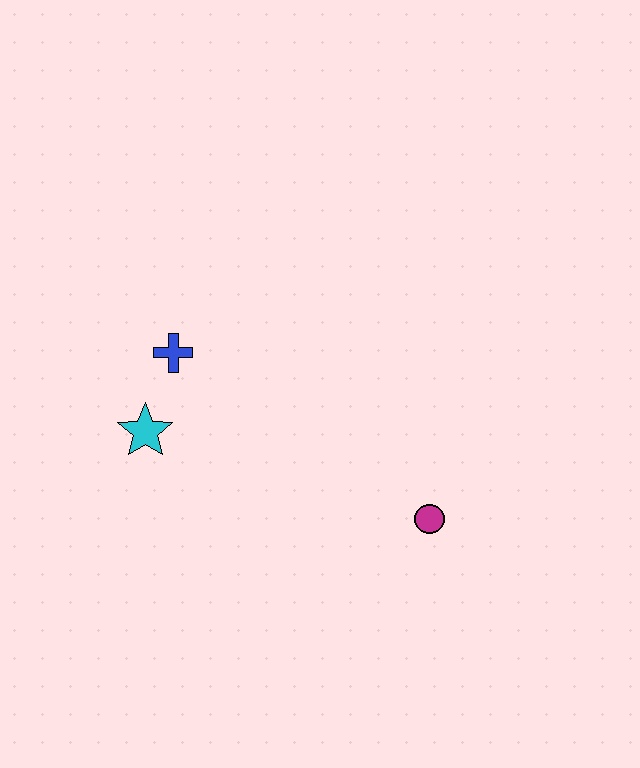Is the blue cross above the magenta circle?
Yes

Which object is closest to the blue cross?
The cyan star is closest to the blue cross.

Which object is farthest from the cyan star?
The magenta circle is farthest from the cyan star.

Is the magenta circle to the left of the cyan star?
No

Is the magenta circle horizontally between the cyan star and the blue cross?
No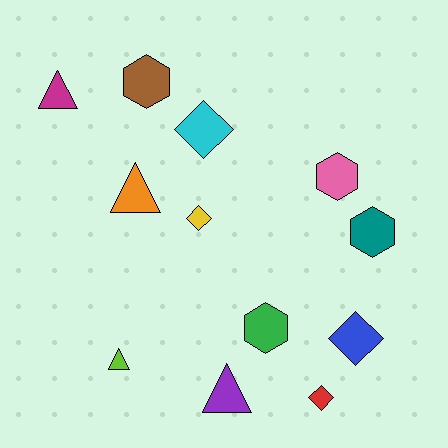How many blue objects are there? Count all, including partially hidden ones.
There is 1 blue object.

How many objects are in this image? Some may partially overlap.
There are 12 objects.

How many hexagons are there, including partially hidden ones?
There are 4 hexagons.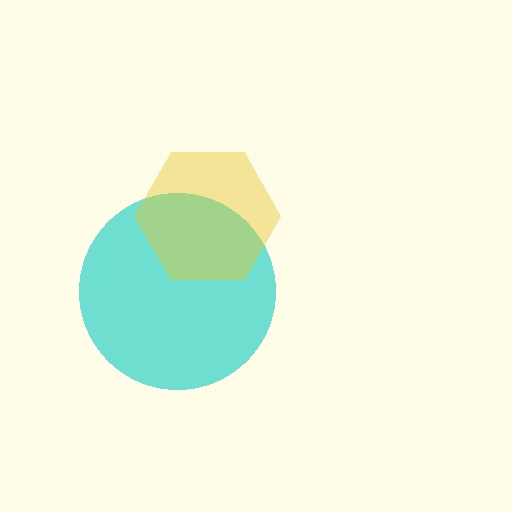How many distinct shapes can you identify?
There are 2 distinct shapes: a cyan circle, a yellow hexagon.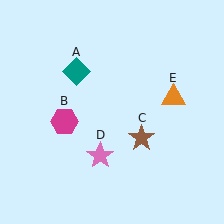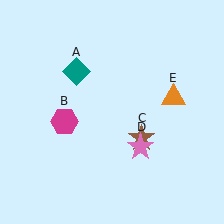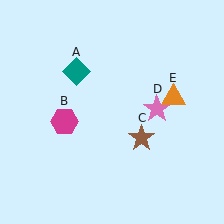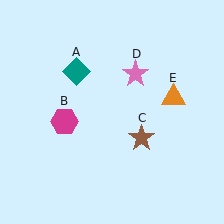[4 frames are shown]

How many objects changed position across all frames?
1 object changed position: pink star (object D).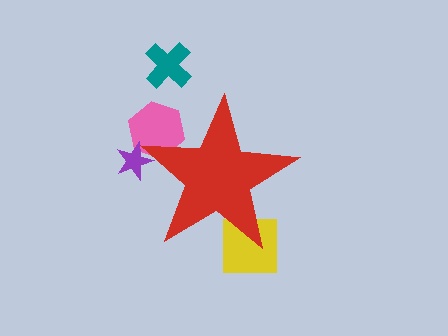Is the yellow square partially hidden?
Yes, the yellow square is partially hidden behind the red star.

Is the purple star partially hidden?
Yes, the purple star is partially hidden behind the red star.